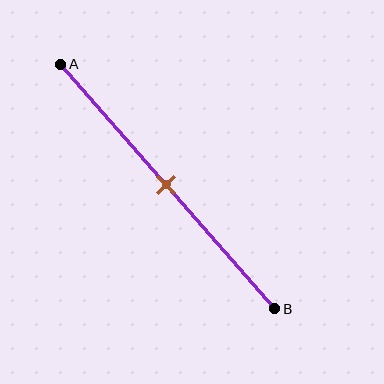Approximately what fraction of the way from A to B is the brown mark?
The brown mark is approximately 50% of the way from A to B.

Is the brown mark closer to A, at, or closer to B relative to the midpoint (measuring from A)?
The brown mark is approximately at the midpoint of segment AB.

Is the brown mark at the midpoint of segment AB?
Yes, the mark is approximately at the midpoint.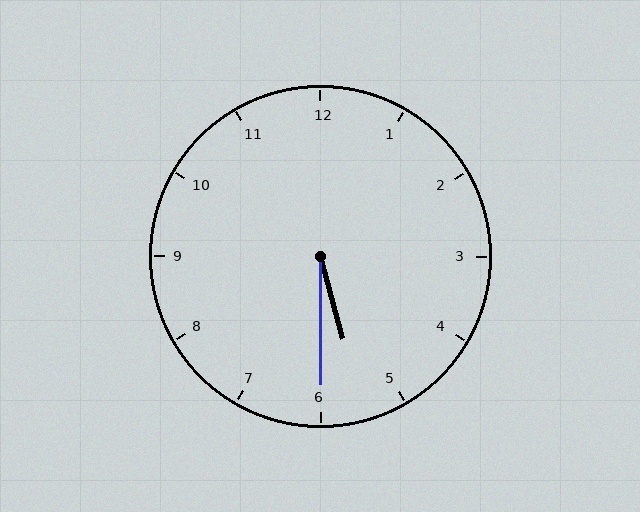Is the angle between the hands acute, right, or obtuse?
It is acute.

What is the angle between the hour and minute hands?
Approximately 15 degrees.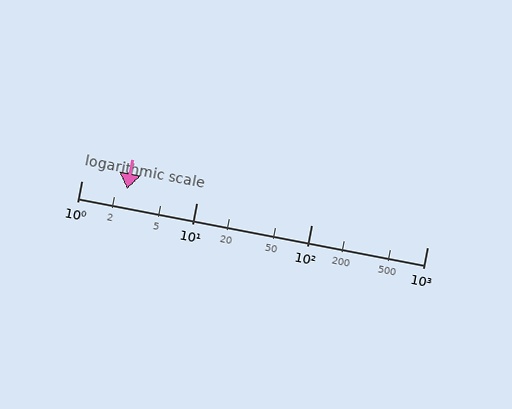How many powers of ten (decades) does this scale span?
The scale spans 3 decades, from 1 to 1000.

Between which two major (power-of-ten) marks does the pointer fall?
The pointer is between 1 and 10.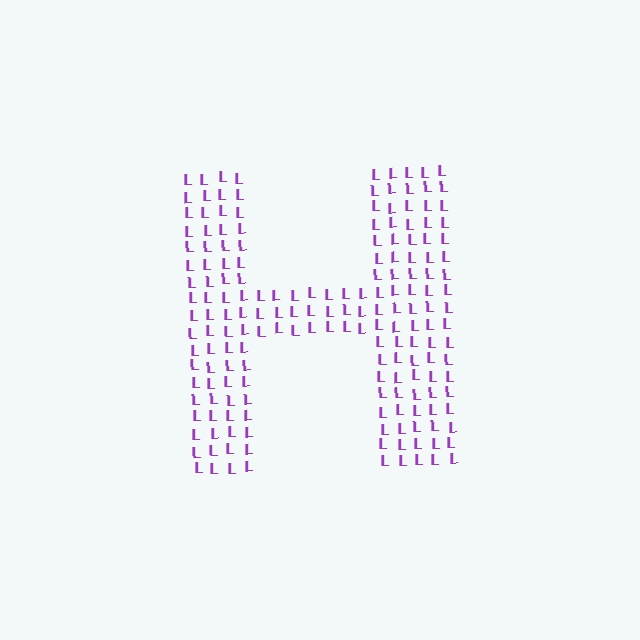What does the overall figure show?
The overall figure shows the letter H.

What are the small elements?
The small elements are letter L's.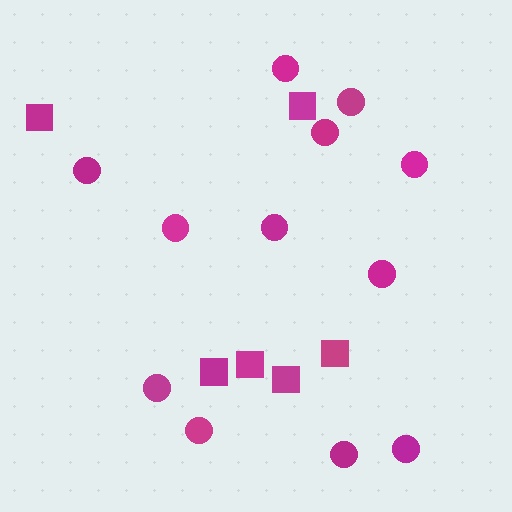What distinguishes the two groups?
There are 2 groups: one group of squares (6) and one group of circles (12).